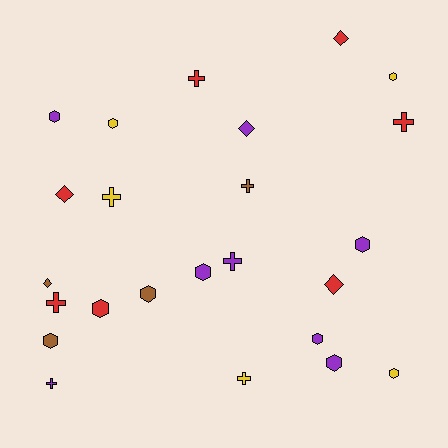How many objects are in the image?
There are 24 objects.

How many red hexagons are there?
There is 1 red hexagon.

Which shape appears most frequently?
Hexagon, with 11 objects.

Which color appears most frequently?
Purple, with 8 objects.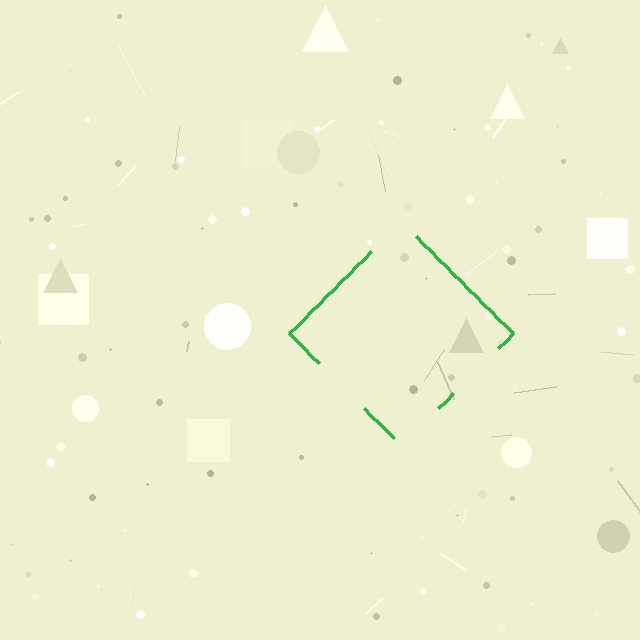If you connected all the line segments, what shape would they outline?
They would outline a diamond.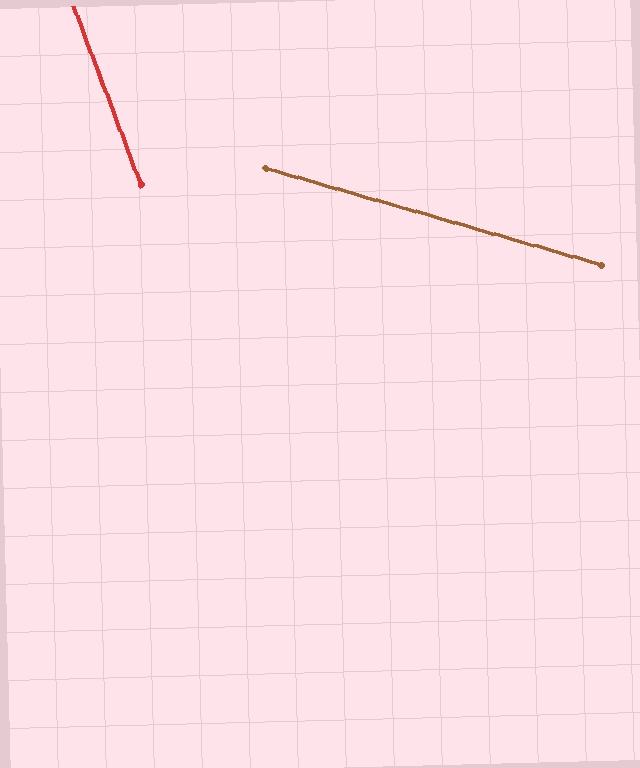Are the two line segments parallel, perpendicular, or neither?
Neither parallel nor perpendicular — they differ by about 53°.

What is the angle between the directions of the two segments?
Approximately 53 degrees.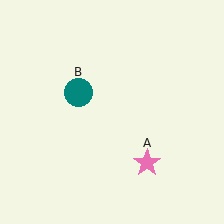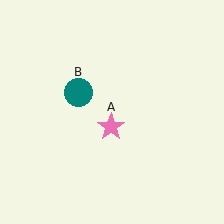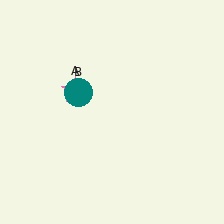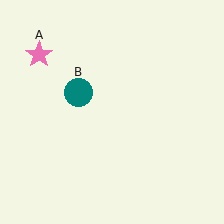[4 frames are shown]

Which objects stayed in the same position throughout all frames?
Teal circle (object B) remained stationary.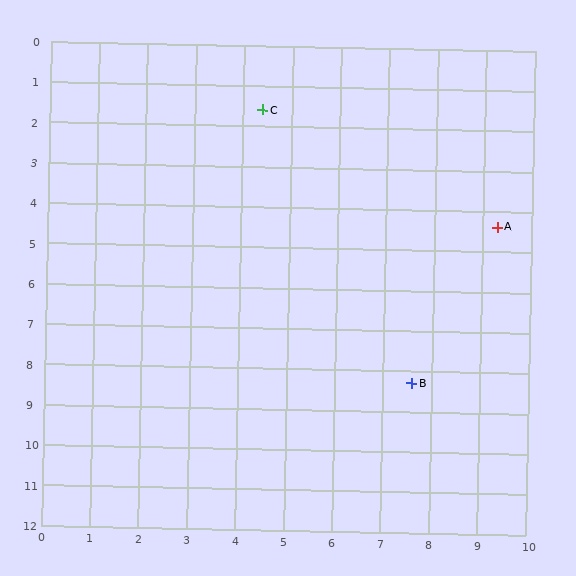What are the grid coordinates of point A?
Point A is at approximately (9.3, 4.4).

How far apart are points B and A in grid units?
Points B and A are about 4.3 grid units apart.